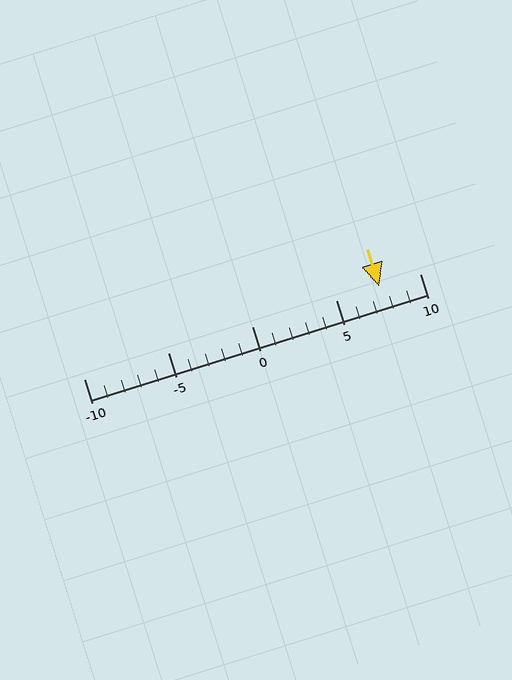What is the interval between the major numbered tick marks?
The major tick marks are spaced 5 units apart.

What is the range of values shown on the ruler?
The ruler shows values from -10 to 10.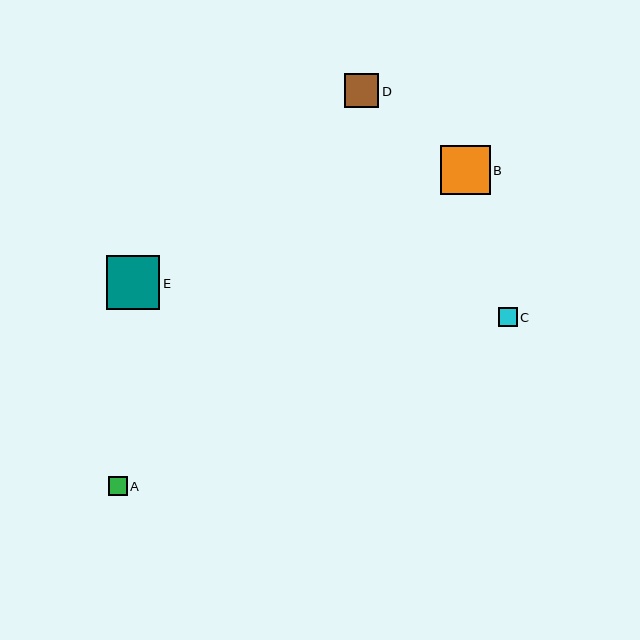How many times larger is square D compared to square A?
Square D is approximately 1.8 times the size of square A.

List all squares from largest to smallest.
From largest to smallest: E, B, D, C, A.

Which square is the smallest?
Square A is the smallest with a size of approximately 18 pixels.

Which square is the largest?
Square E is the largest with a size of approximately 53 pixels.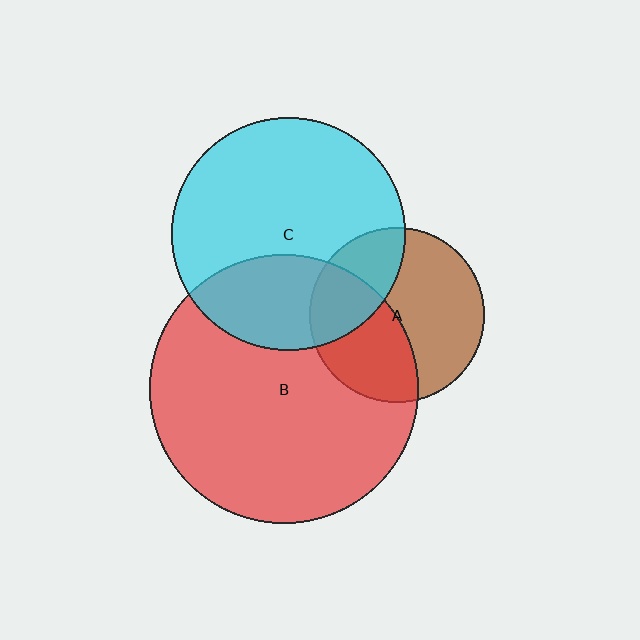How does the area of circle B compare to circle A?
Approximately 2.4 times.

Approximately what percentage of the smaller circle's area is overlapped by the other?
Approximately 40%.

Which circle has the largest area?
Circle B (red).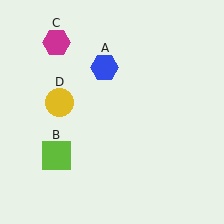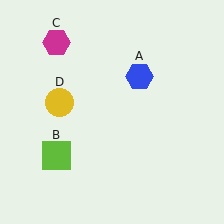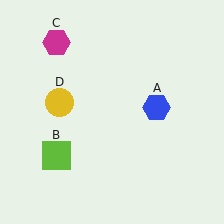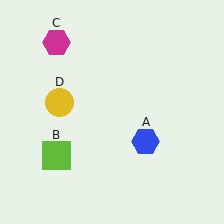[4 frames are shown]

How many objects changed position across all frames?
1 object changed position: blue hexagon (object A).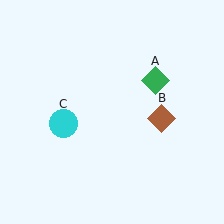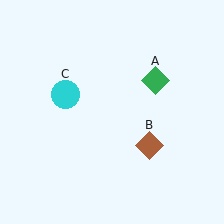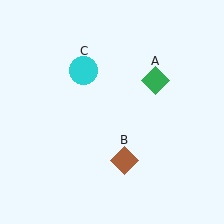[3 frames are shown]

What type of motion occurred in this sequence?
The brown diamond (object B), cyan circle (object C) rotated clockwise around the center of the scene.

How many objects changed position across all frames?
2 objects changed position: brown diamond (object B), cyan circle (object C).